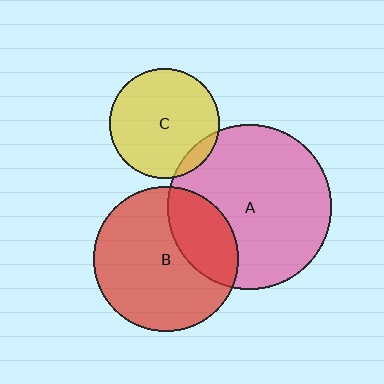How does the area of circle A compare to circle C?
Approximately 2.2 times.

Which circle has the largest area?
Circle A (pink).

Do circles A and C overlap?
Yes.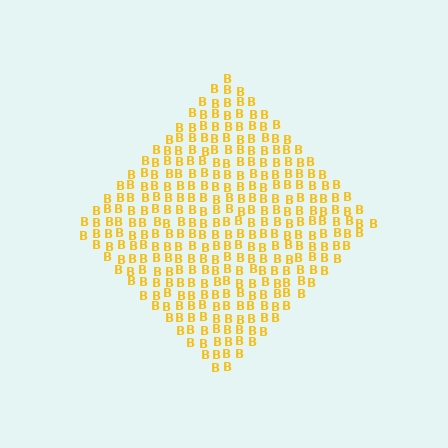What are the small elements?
The small elements are letter B's.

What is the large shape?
The large shape is a diamond.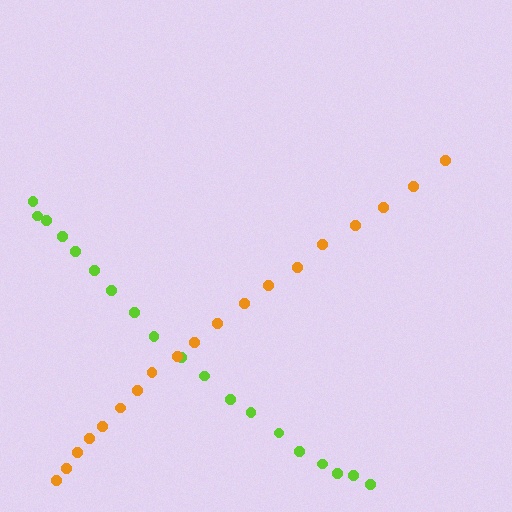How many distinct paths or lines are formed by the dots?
There are 2 distinct paths.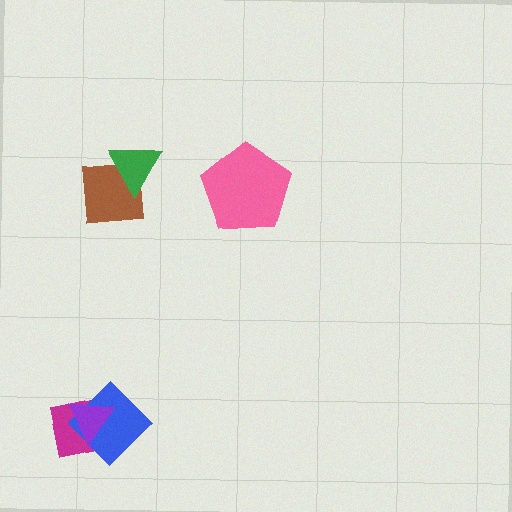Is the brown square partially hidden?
Yes, it is partially covered by another shape.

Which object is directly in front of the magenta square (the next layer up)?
The blue diamond is directly in front of the magenta square.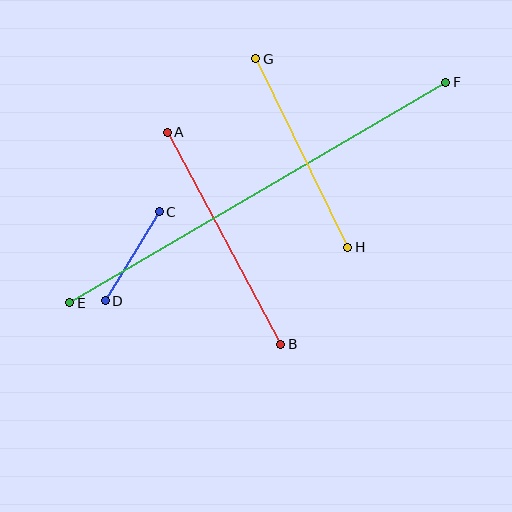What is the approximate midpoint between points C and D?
The midpoint is at approximately (132, 256) pixels.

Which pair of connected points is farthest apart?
Points E and F are farthest apart.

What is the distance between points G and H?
The distance is approximately 209 pixels.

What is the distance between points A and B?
The distance is approximately 241 pixels.